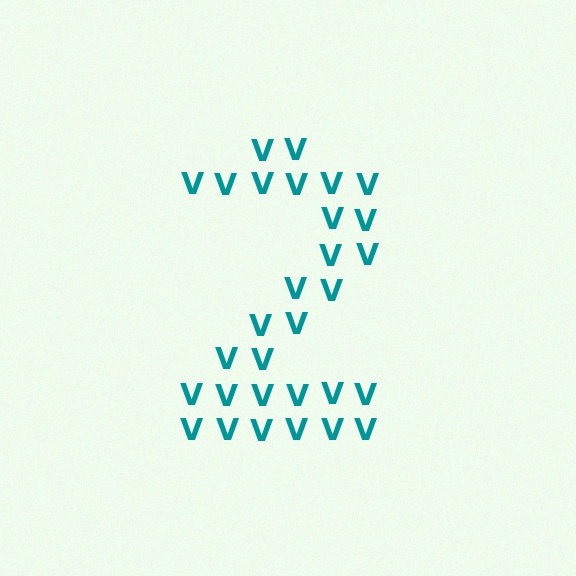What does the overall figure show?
The overall figure shows the digit 2.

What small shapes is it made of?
It is made of small letter V's.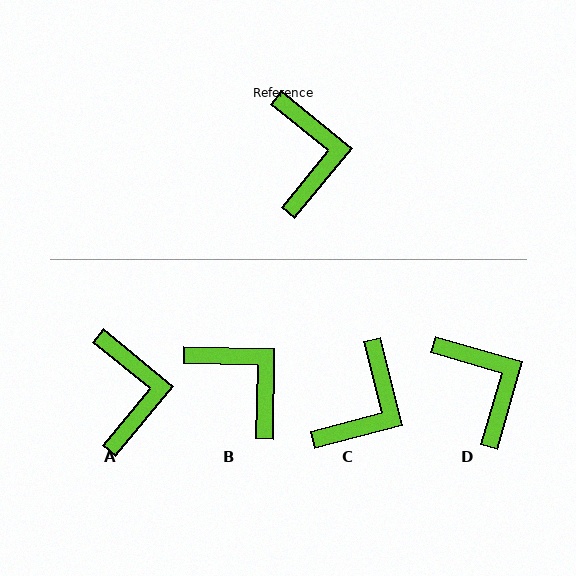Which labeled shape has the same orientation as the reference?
A.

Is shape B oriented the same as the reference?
No, it is off by about 38 degrees.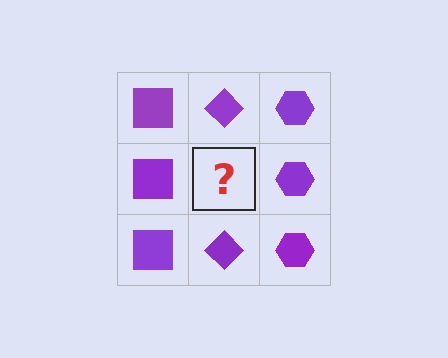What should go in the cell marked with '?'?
The missing cell should contain a purple diamond.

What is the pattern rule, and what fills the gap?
The rule is that each column has a consistent shape. The gap should be filled with a purple diamond.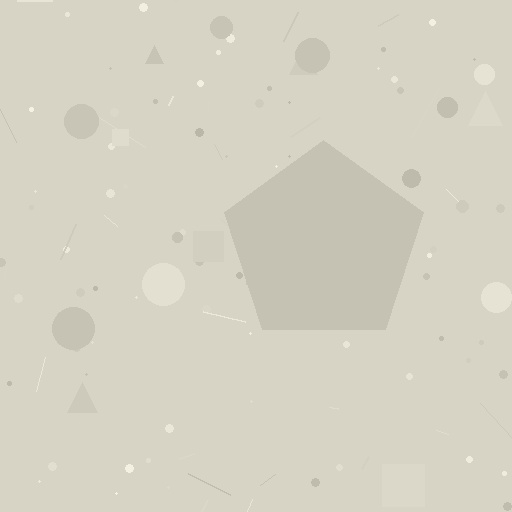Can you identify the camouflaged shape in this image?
The camouflaged shape is a pentagon.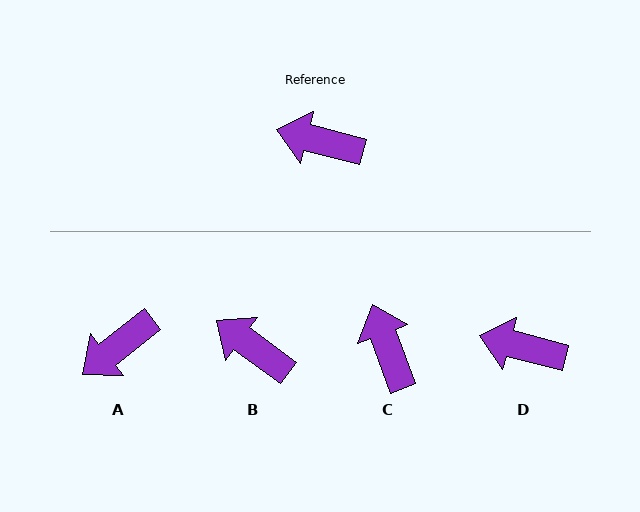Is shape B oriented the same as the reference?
No, it is off by about 22 degrees.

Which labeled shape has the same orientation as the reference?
D.